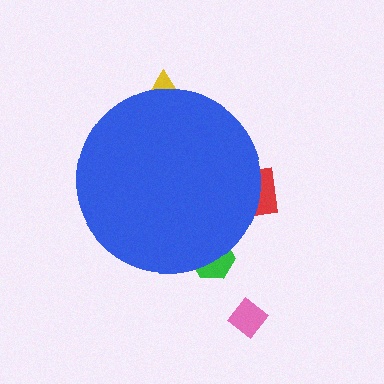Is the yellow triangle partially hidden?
Yes, the yellow triangle is partially hidden behind the blue circle.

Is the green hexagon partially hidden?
Yes, the green hexagon is partially hidden behind the blue circle.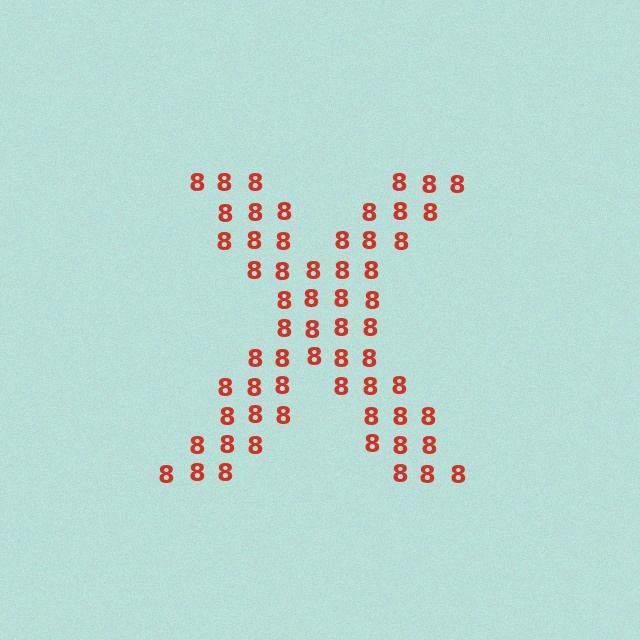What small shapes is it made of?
It is made of small digit 8's.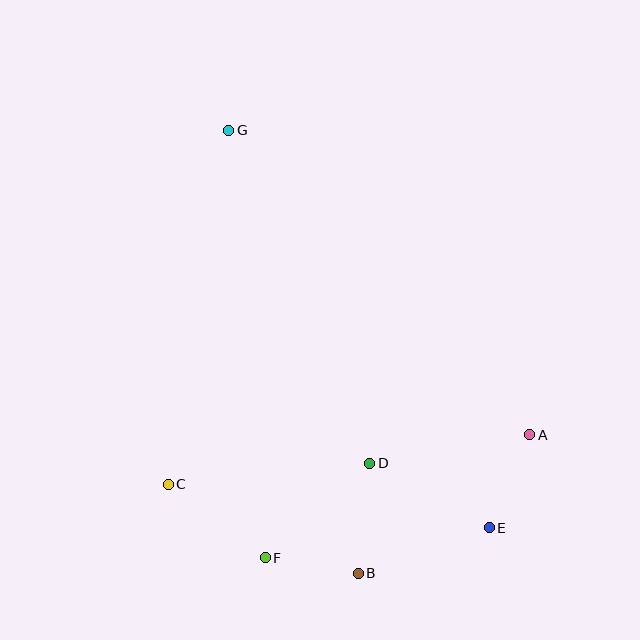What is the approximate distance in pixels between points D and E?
The distance between D and E is approximately 136 pixels.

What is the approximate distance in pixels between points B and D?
The distance between B and D is approximately 110 pixels.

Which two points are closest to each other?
Points B and F are closest to each other.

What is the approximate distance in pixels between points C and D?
The distance between C and D is approximately 202 pixels.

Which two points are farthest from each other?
Points E and G are farthest from each other.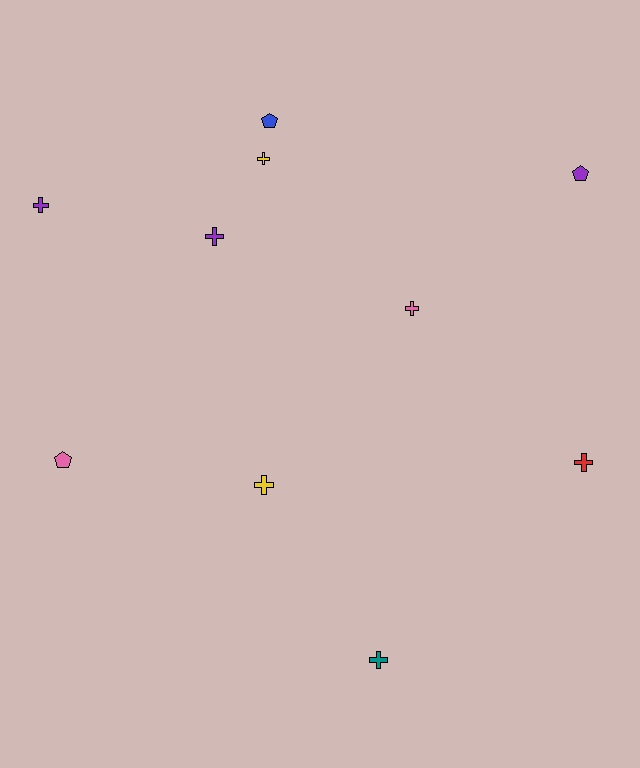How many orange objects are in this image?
There are no orange objects.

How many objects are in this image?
There are 10 objects.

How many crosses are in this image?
There are 7 crosses.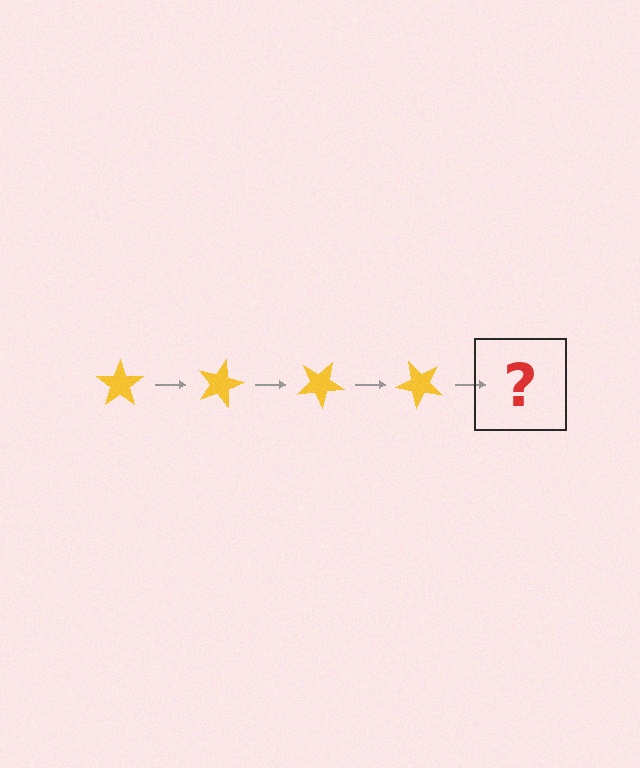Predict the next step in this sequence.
The next step is a yellow star rotated 60 degrees.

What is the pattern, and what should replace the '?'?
The pattern is that the star rotates 15 degrees each step. The '?' should be a yellow star rotated 60 degrees.